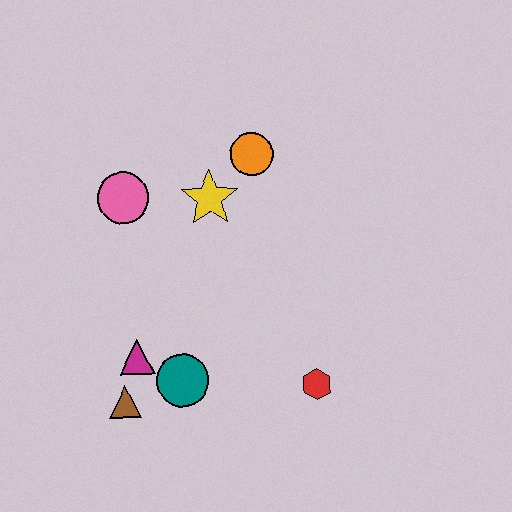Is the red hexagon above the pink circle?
No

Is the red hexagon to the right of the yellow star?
Yes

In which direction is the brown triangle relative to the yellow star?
The brown triangle is below the yellow star.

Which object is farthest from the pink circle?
The red hexagon is farthest from the pink circle.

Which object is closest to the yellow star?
The orange circle is closest to the yellow star.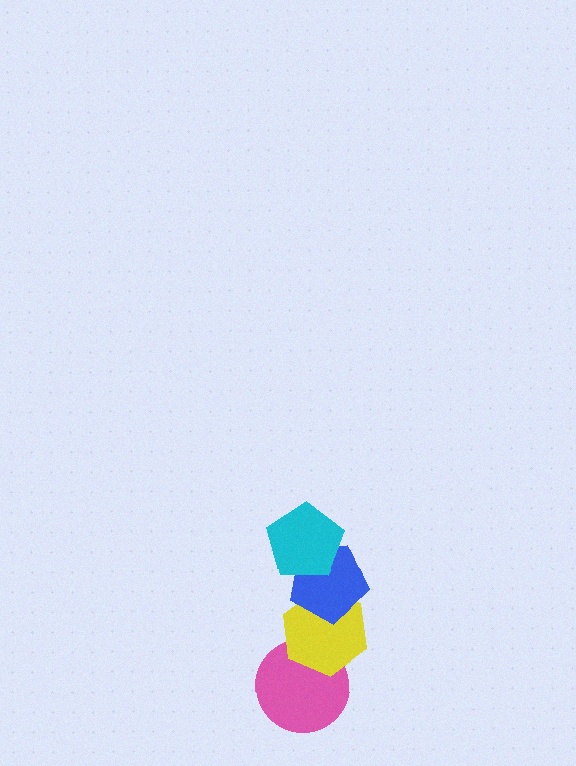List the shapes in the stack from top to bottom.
From top to bottom: the cyan pentagon, the blue pentagon, the yellow hexagon, the pink circle.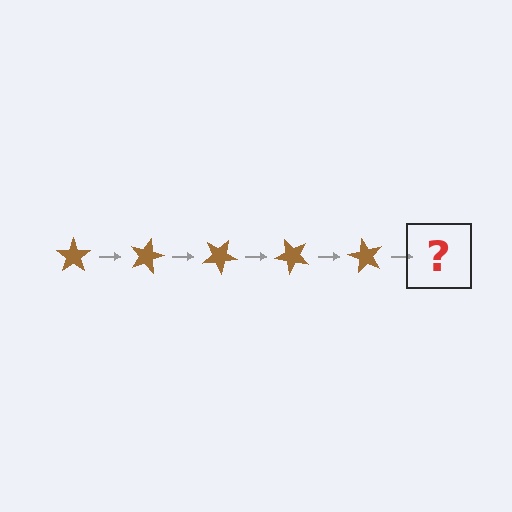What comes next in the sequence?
The next element should be a brown star rotated 75 degrees.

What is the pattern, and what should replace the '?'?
The pattern is that the star rotates 15 degrees each step. The '?' should be a brown star rotated 75 degrees.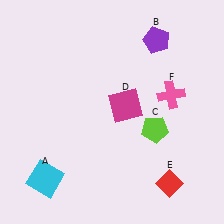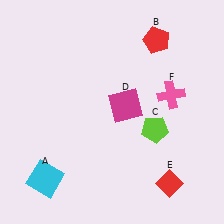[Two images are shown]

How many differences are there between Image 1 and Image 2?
There is 1 difference between the two images.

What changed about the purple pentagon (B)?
In Image 1, B is purple. In Image 2, it changed to red.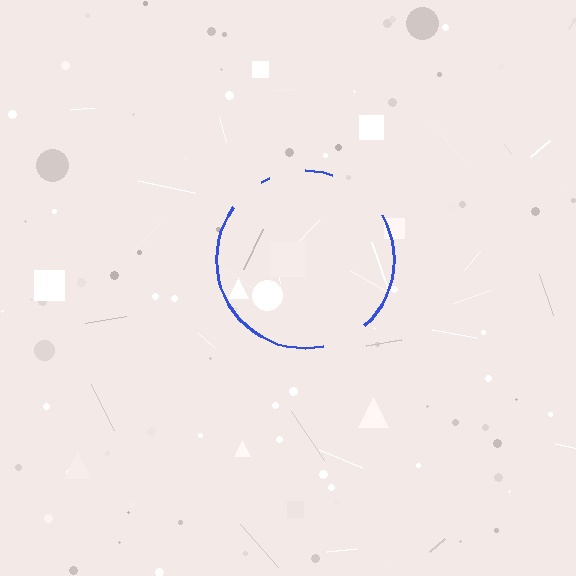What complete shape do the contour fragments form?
The contour fragments form a circle.